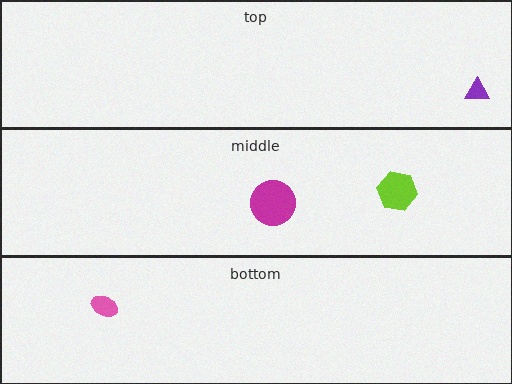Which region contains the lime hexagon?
The middle region.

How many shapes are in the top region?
1.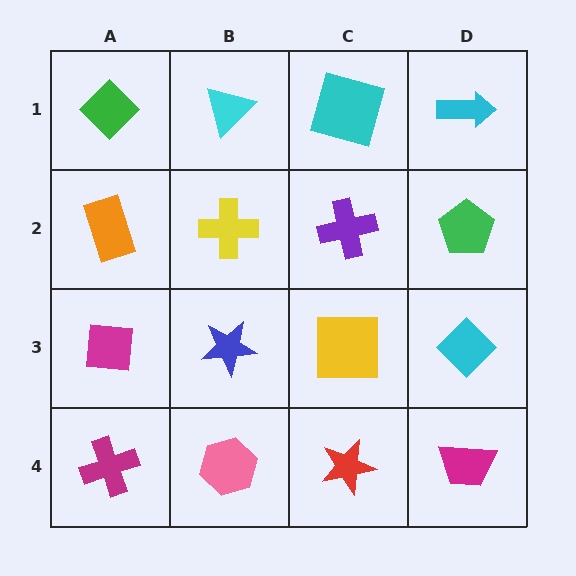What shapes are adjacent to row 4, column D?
A cyan diamond (row 3, column D), a red star (row 4, column C).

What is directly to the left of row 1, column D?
A cyan square.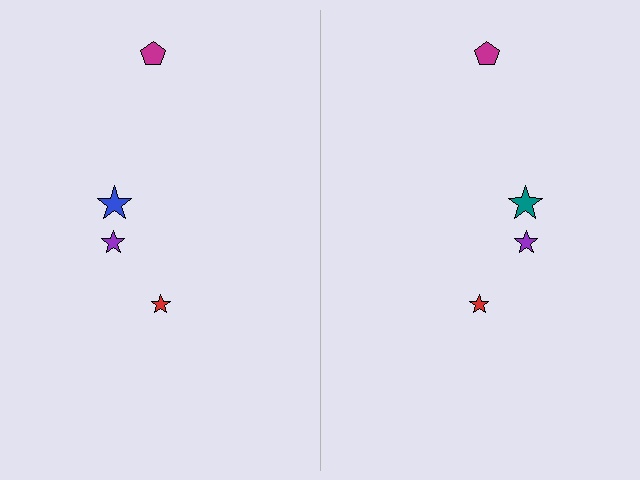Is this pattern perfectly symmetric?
No, the pattern is not perfectly symmetric. The teal star on the right side breaks the symmetry — its mirror counterpart is blue.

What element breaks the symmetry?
The teal star on the right side breaks the symmetry — its mirror counterpart is blue.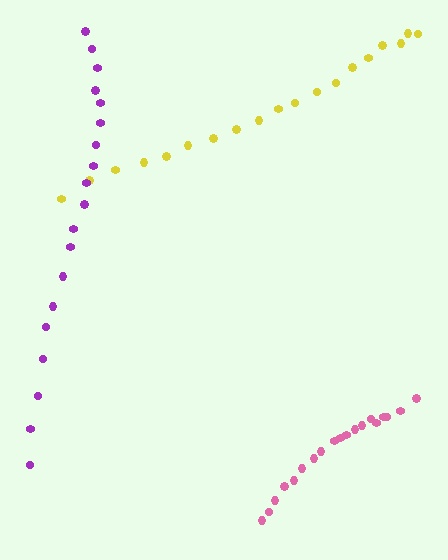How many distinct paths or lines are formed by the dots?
There are 3 distinct paths.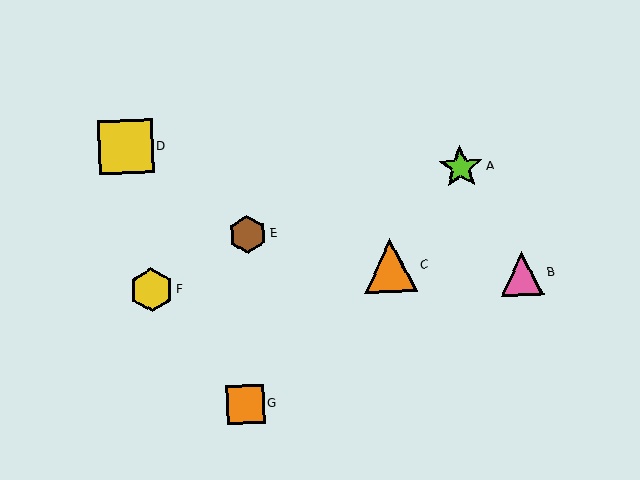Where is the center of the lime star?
The center of the lime star is at (461, 167).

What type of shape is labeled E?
Shape E is a brown hexagon.